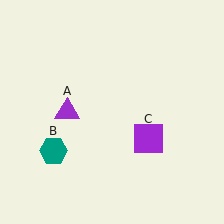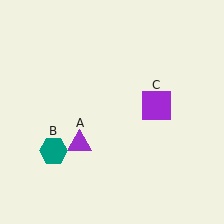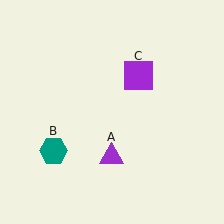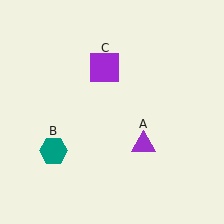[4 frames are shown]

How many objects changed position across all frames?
2 objects changed position: purple triangle (object A), purple square (object C).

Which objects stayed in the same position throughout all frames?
Teal hexagon (object B) remained stationary.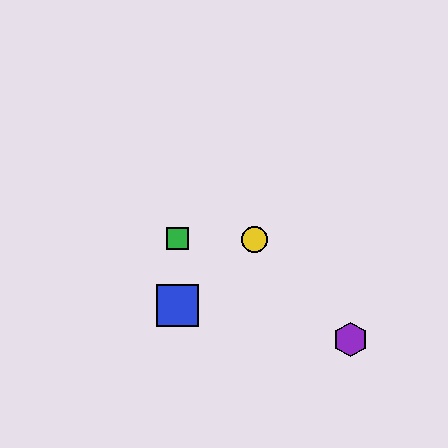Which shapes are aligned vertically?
The red hexagon, the blue square, the green square are aligned vertically.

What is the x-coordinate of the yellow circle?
The yellow circle is at x≈255.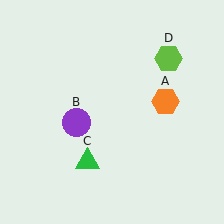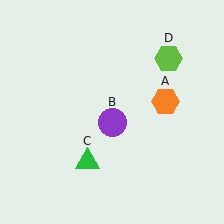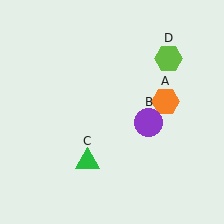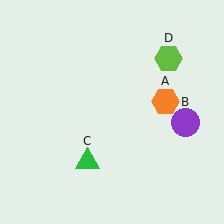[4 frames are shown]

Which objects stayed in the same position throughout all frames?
Orange hexagon (object A) and green triangle (object C) and lime hexagon (object D) remained stationary.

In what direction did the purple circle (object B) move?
The purple circle (object B) moved right.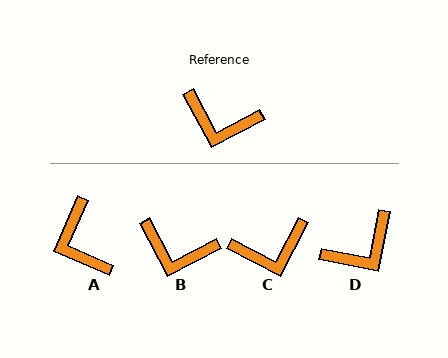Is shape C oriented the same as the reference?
No, it is off by about 35 degrees.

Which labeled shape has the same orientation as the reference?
B.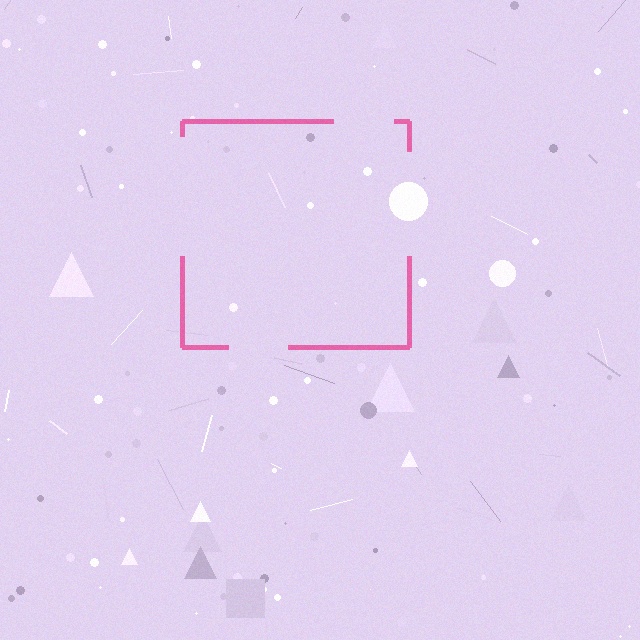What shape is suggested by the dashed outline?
The dashed outline suggests a square.